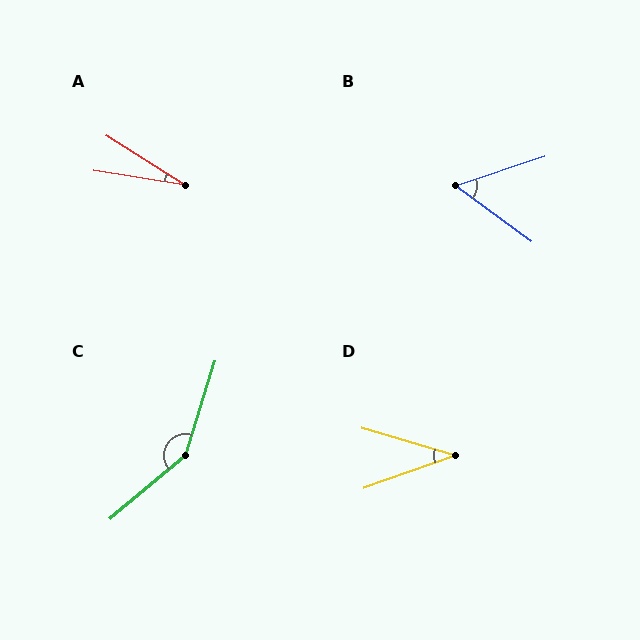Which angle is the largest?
C, at approximately 147 degrees.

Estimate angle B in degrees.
Approximately 55 degrees.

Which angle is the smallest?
A, at approximately 23 degrees.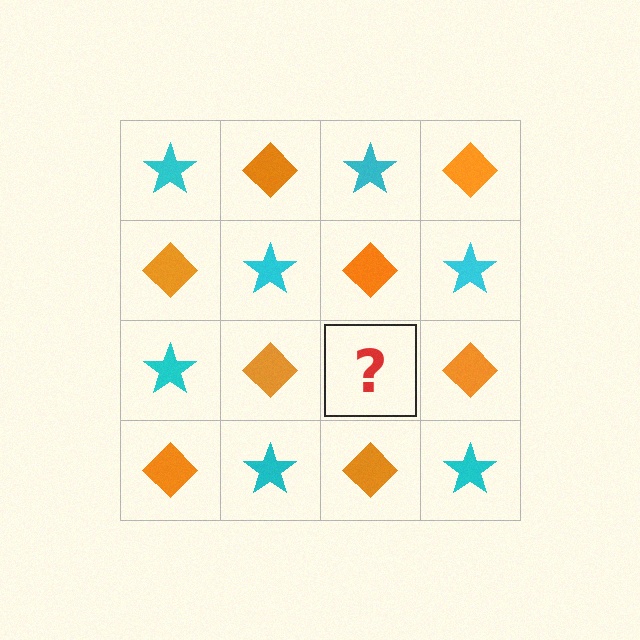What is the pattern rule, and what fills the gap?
The rule is that it alternates cyan star and orange diamond in a checkerboard pattern. The gap should be filled with a cyan star.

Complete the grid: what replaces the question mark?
The question mark should be replaced with a cyan star.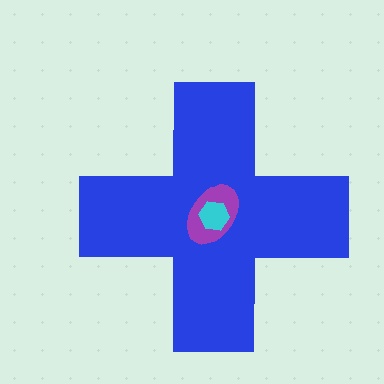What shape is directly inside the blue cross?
The purple ellipse.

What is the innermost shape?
The cyan hexagon.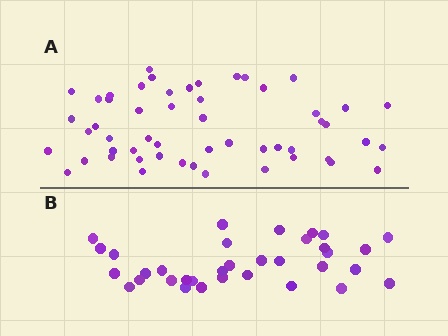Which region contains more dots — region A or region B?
Region A (the top region) has more dots.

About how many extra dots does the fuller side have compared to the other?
Region A has approximately 20 more dots than region B.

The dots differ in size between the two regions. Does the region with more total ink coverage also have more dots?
No. Region B has more total ink coverage because its dots are larger, but region A actually contains more individual dots. Total area can be misleading — the number of items is what matters here.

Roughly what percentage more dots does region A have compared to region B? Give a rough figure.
About 55% more.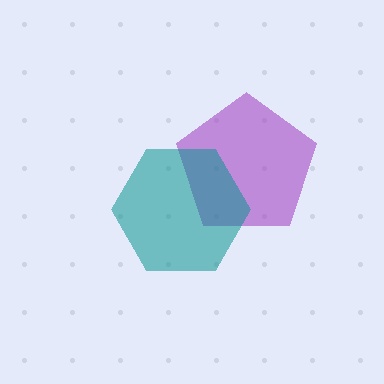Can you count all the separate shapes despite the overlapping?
Yes, there are 2 separate shapes.